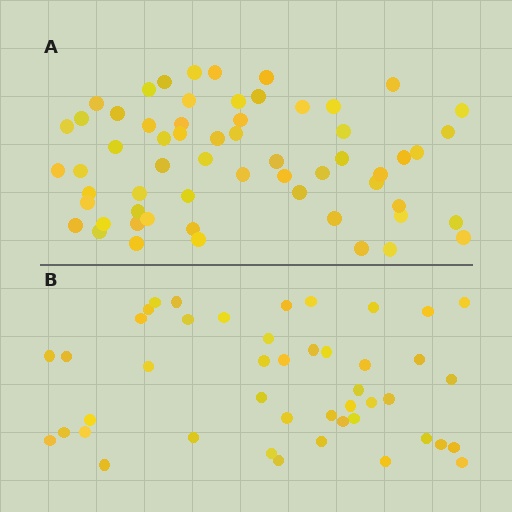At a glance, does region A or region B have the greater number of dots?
Region A (the top region) has more dots.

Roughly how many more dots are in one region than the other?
Region A has approximately 15 more dots than region B.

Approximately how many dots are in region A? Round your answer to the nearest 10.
About 60 dots.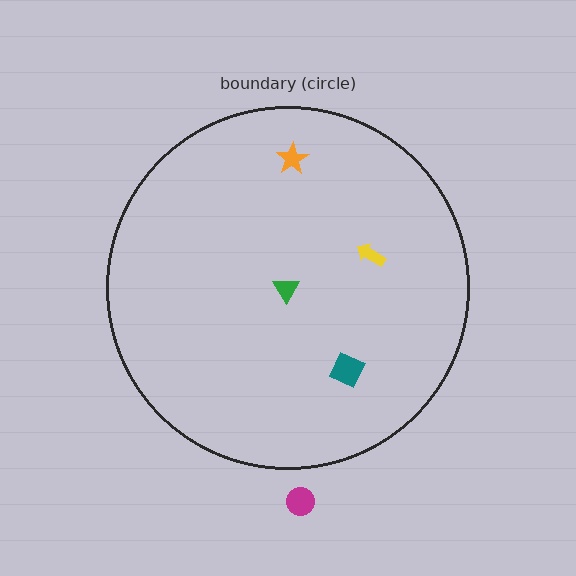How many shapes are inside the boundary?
4 inside, 1 outside.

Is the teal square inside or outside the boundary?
Inside.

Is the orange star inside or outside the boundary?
Inside.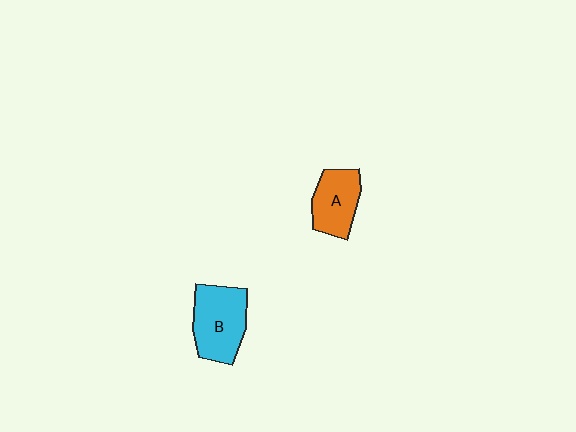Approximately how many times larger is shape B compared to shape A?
Approximately 1.3 times.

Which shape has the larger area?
Shape B (cyan).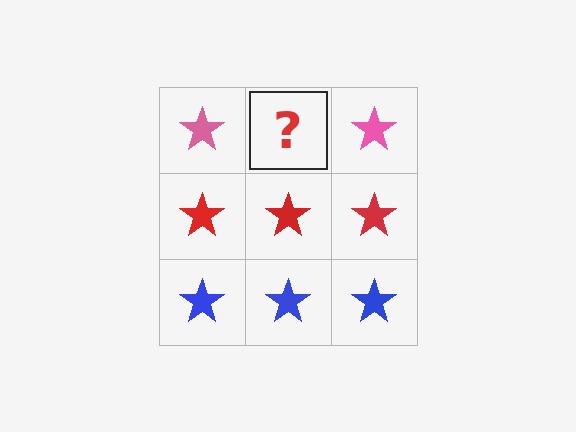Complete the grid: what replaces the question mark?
The question mark should be replaced with a pink star.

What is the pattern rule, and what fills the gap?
The rule is that each row has a consistent color. The gap should be filled with a pink star.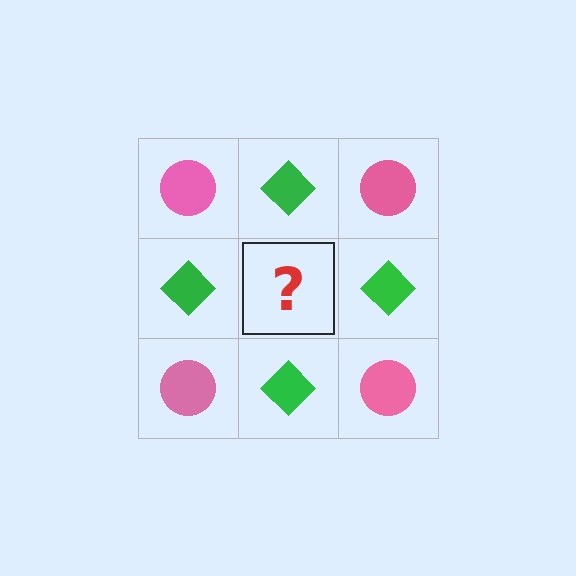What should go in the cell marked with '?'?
The missing cell should contain a pink circle.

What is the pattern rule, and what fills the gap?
The rule is that it alternates pink circle and green diamond in a checkerboard pattern. The gap should be filled with a pink circle.